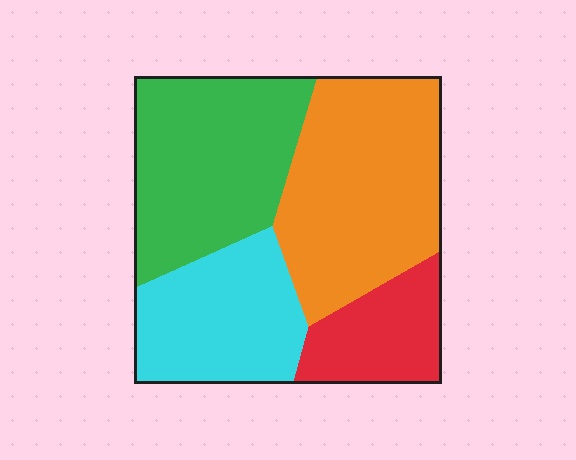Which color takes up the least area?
Red, at roughly 15%.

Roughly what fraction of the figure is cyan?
Cyan covers about 20% of the figure.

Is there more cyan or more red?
Cyan.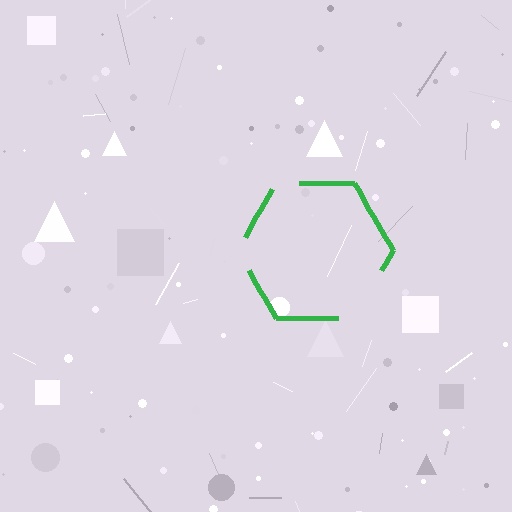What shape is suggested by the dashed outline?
The dashed outline suggests a hexagon.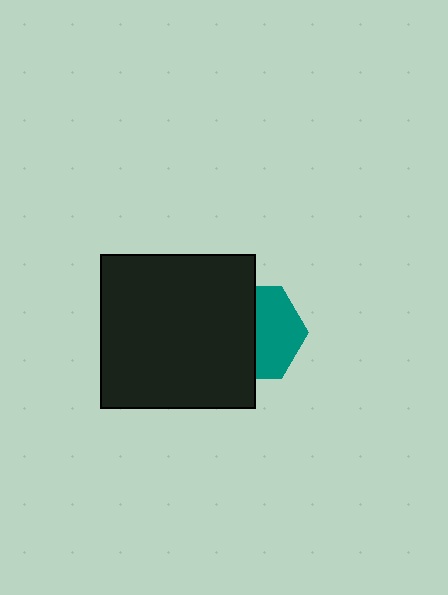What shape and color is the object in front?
The object in front is a black square.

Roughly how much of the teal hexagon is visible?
About half of it is visible (roughly 49%).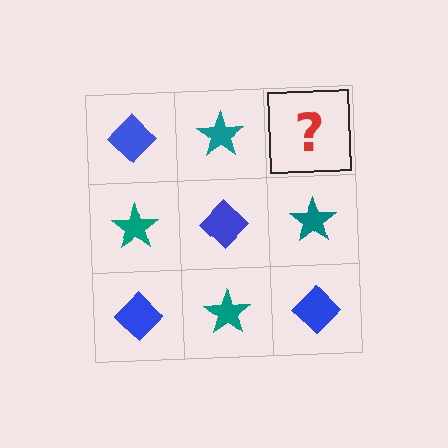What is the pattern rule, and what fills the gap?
The rule is that it alternates blue diamond and teal star in a checkerboard pattern. The gap should be filled with a blue diamond.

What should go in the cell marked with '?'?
The missing cell should contain a blue diamond.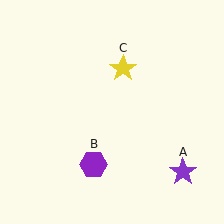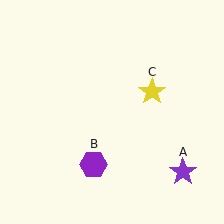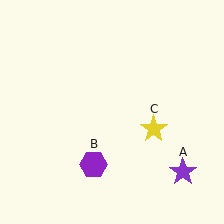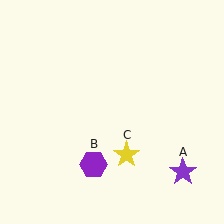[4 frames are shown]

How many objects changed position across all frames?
1 object changed position: yellow star (object C).